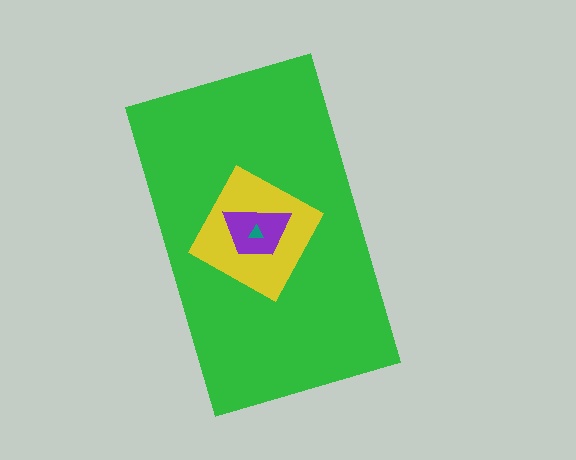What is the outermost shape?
The green rectangle.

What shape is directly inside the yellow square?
The purple trapezoid.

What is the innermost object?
The teal triangle.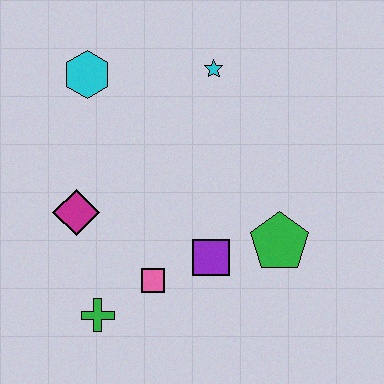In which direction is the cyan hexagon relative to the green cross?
The cyan hexagon is above the green cross.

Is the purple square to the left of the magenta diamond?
No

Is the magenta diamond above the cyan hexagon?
No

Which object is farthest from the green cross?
The cyan star is farthest from the green cross.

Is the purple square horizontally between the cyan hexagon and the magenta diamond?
No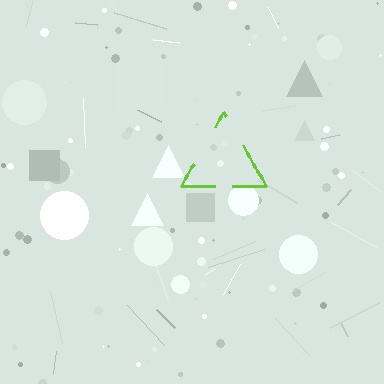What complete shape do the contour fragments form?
The contour fragments form a triangle.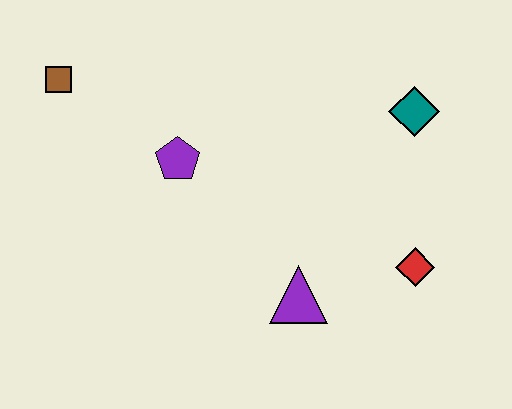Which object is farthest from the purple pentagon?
The red diamond is farthest from the purple pentagon.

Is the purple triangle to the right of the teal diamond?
No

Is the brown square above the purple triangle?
Yes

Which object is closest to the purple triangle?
The red diamond is closest to the purple triangle.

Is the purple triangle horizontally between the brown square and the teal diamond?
Yes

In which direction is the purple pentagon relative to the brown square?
The purple pentagon is to the right of the brown square.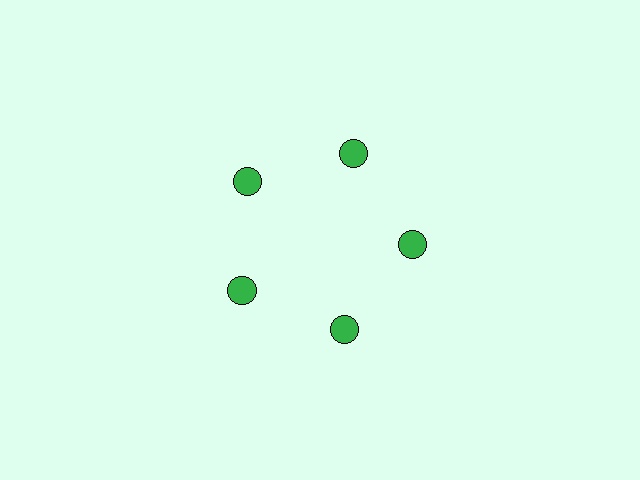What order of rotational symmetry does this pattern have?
This pattern has 5-fold rotational symmetry.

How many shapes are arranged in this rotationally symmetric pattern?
There are 5 shapes, arranged in 5 groups of 1.